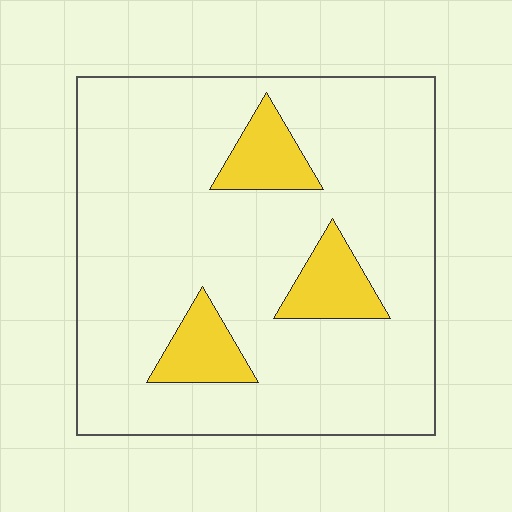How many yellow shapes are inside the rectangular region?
3.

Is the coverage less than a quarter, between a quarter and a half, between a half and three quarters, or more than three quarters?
Less than a quarter.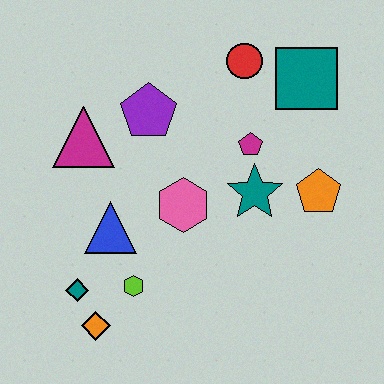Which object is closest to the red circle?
The teal square is closest to the red circle.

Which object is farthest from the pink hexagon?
The teal square is farthest from the pink hexagon.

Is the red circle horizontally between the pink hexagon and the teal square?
Yes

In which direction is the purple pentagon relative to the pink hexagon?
The purple pentagon is above the pink hexagon.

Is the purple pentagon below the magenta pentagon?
No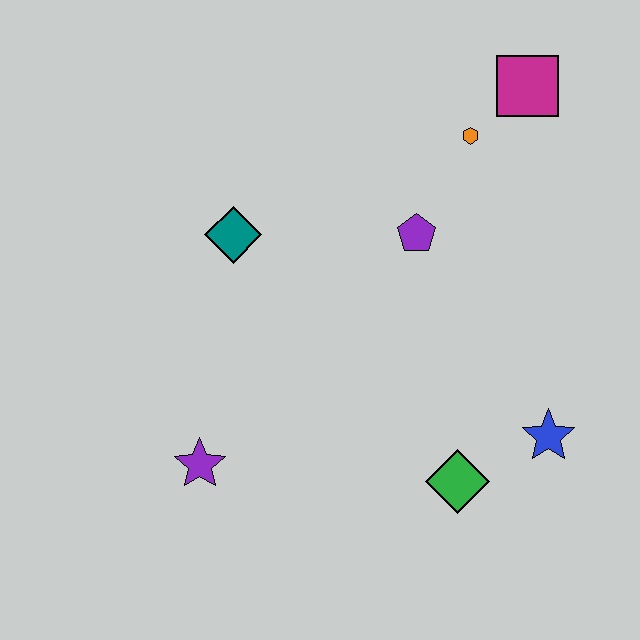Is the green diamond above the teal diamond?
No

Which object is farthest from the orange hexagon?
The purple star is farthest from the orange hexagon.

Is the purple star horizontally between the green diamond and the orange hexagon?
No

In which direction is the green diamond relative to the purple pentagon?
The green diamond is below the purple pentagon.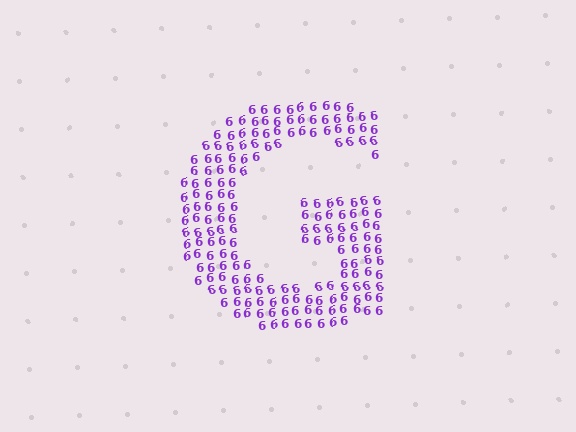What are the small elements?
The small elements are digit 6's.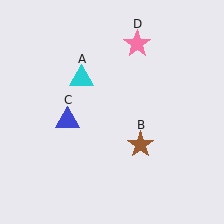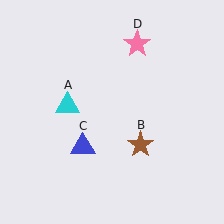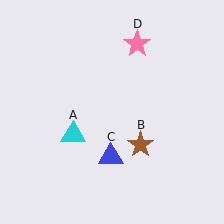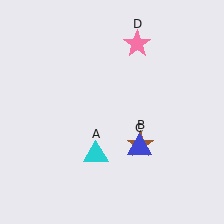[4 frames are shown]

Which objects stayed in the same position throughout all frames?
Brown star (object B) and pink star (object D) remained stationary.